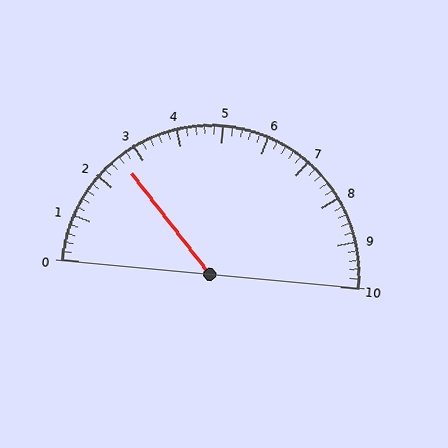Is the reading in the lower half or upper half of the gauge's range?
The reading is in the lower half of the range (0 to 10).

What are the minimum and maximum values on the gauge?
The gauge ranges from 0 to 10.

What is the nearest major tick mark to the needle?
The nearest major tick mark is 3.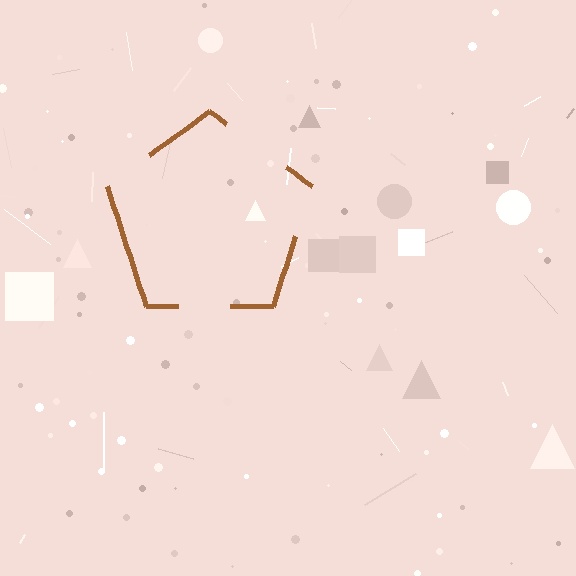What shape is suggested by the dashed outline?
The dashed outline suggests a pentagon.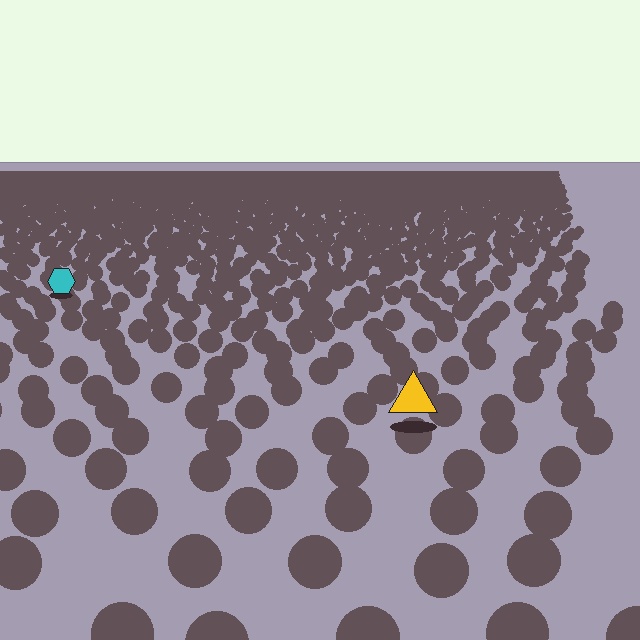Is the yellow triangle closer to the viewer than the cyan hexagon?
Yes. The yellow triangle is closer — you can tell from the texture gradient: the ground texture is coarser near it.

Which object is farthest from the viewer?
The cyan hexagon is farthest from the viewer. It appears smaller and the ground texture around it is denser.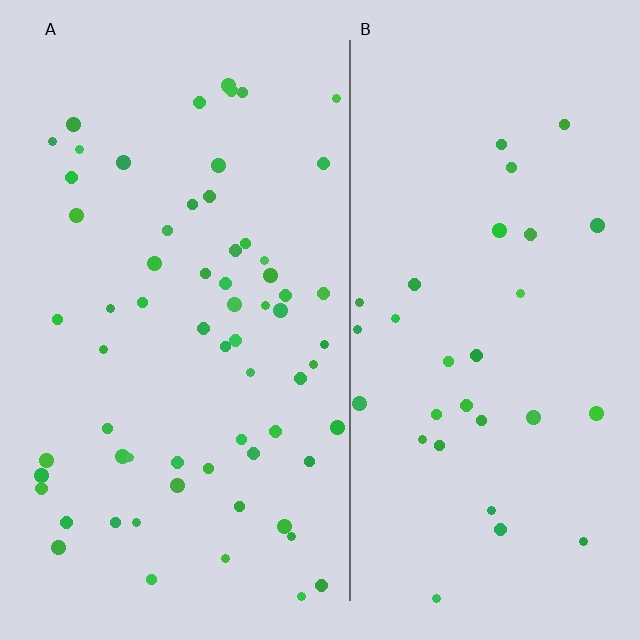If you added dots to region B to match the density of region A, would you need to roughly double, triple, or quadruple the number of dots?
Approximately double.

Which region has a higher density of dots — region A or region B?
A (the left).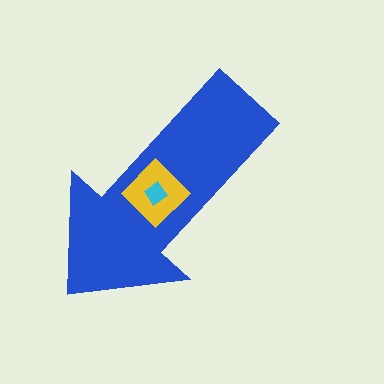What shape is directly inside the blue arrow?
The yellow diamond.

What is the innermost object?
The cyan diamond.